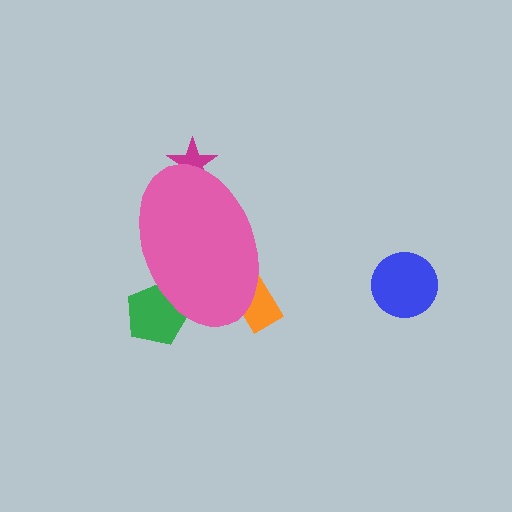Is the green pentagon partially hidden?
Yes, the green pentagon is partially hidden behind the pink ellipse.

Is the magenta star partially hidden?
Yes, the magenta star is partially hidden behind the pink ellipse.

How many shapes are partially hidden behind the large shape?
3 shapes are partially hidden.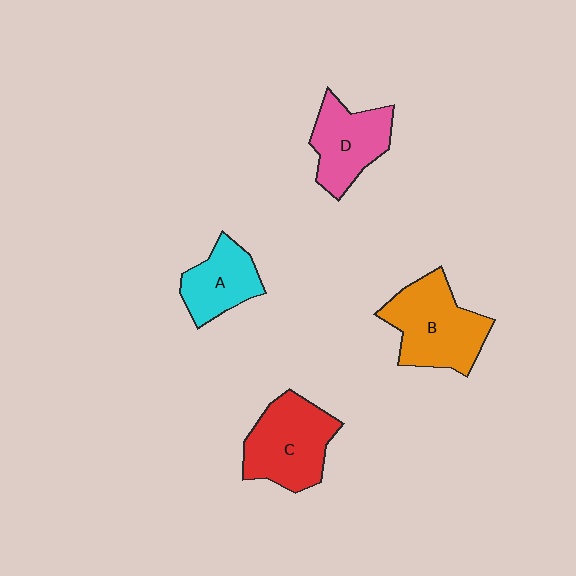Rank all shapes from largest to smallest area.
From largest to smallest: B (orange), C (red), D (pink), A (cyan).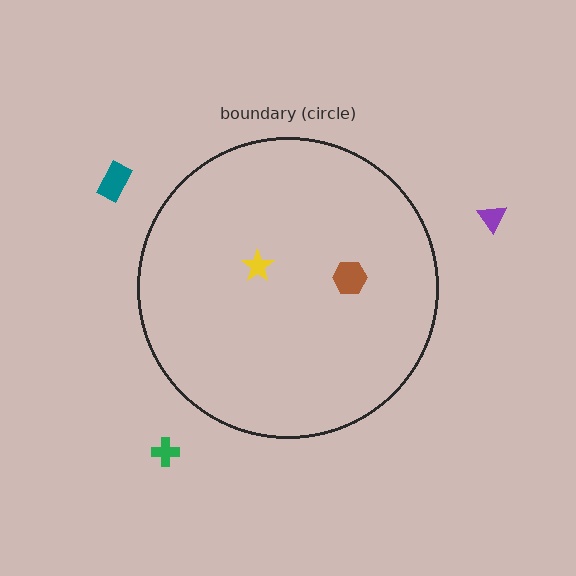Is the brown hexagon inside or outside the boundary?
Inside.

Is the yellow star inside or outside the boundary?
Inside.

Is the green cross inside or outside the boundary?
Outside.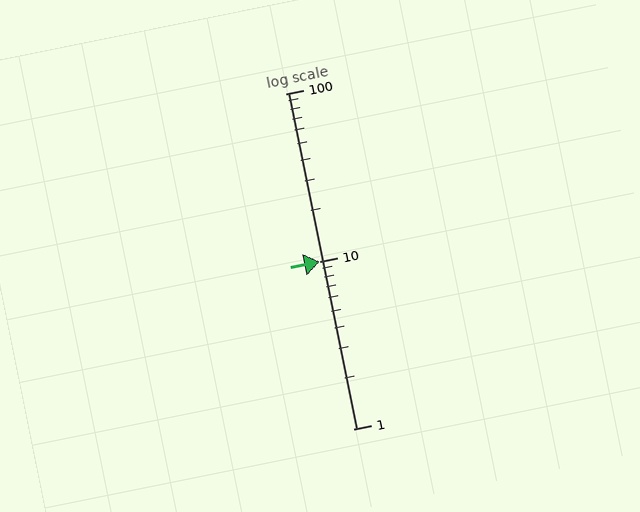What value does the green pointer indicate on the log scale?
The pointer indicates approximately 10.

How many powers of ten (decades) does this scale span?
The scale spans 2 decades, from 1 to 100.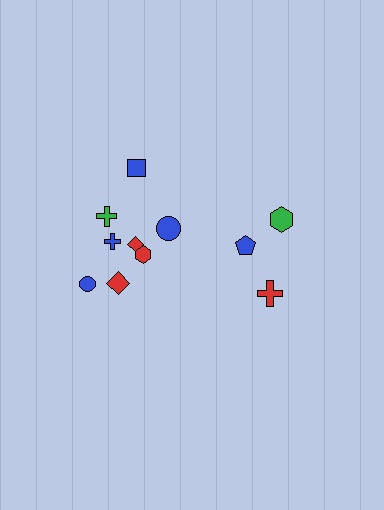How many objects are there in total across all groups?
There are 11 objects.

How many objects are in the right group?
There are 3 objects.